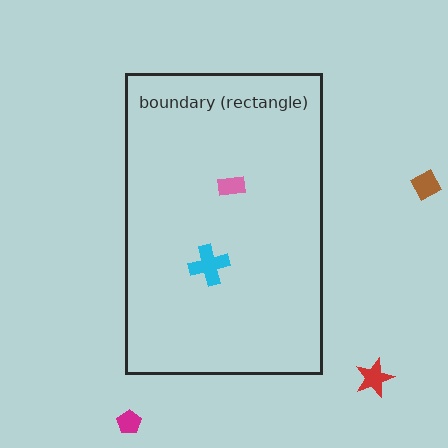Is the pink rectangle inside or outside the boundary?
Inside.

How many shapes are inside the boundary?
2 inside, 3 outside.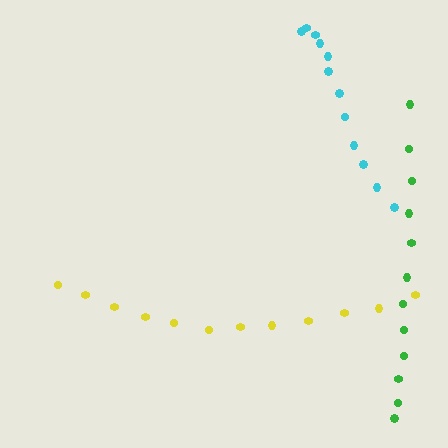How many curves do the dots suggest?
There are 3 distinct paths.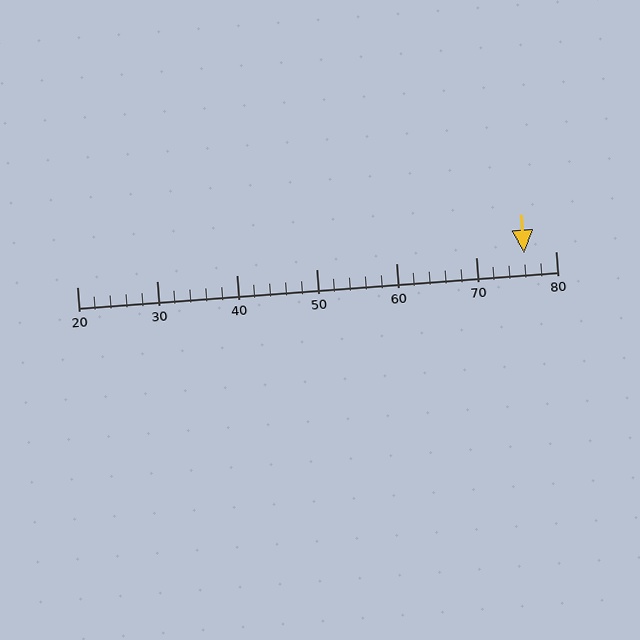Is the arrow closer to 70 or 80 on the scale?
The arrow is closer to 80.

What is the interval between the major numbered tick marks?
The major tick marks are spaced 10 units apart.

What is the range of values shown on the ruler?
The ruler shows values from 20 to 80.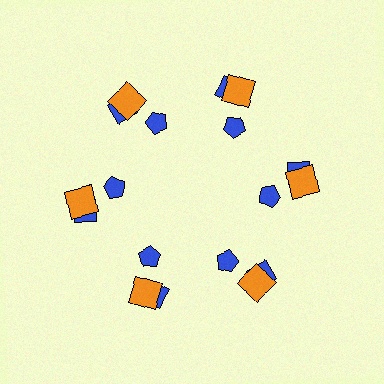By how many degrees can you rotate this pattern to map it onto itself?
The pattern maps onto itself every 60 degrees of rotation.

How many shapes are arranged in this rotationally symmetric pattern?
There are 18 shapes, arranged in 6 groups of 3.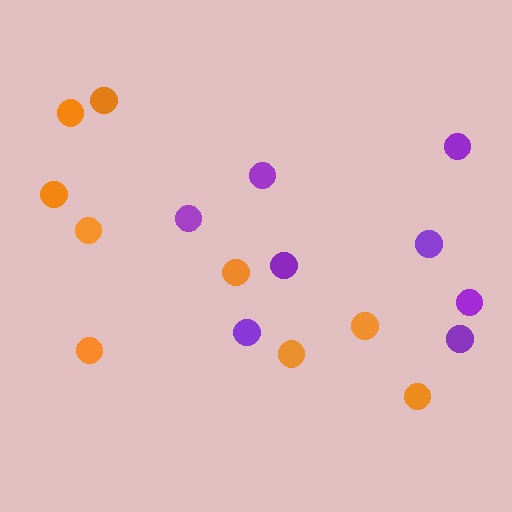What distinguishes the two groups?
There are 2 groups: one group of orange circles (9) and one group of purple circles (8).